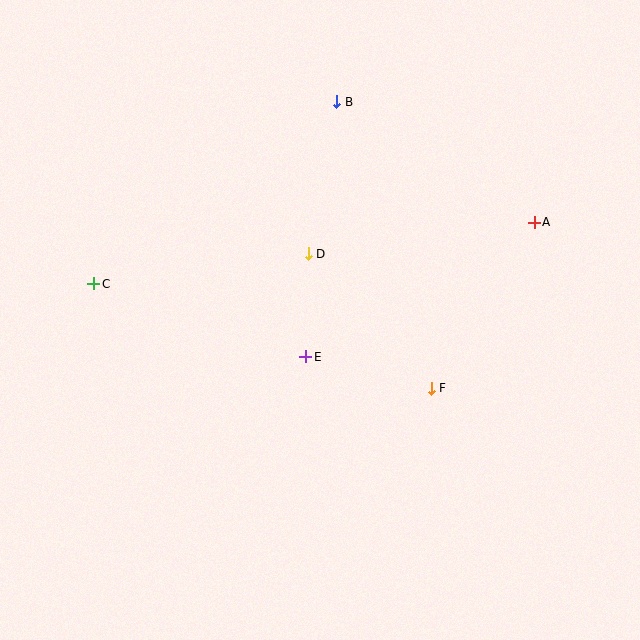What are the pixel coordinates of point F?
Point F is at (431, 388).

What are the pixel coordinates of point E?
Point E is at (306, 357).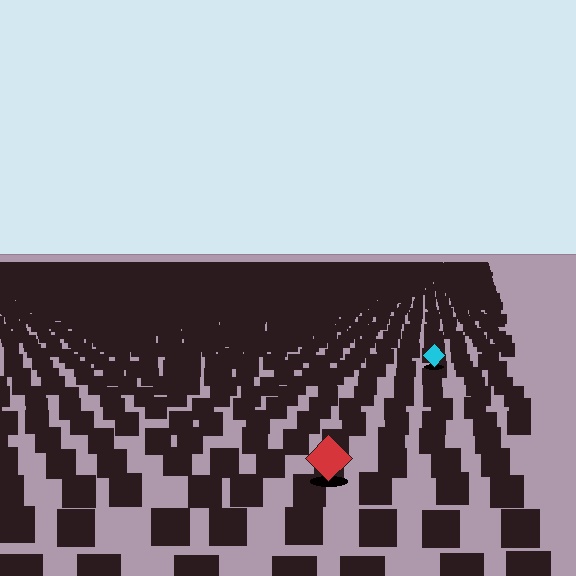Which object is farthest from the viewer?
The cyan diamond is farthest from the viewer. It appears smaller and the ground texture around it is denser.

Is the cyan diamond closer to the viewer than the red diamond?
No. The red diamond is closer — you can tell from the texture gradient: the ground texture is coarser near it.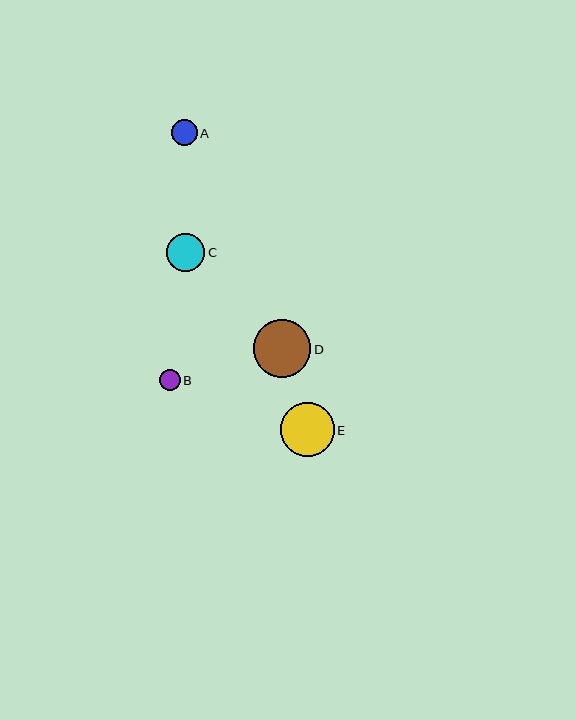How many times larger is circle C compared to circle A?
Circle C is approximately 1.5 times the size of circle A.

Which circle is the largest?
Circle D is the largest with a size of approximately 58 pixels.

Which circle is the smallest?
Circle B is the smallest with a size of approximately 21 pixels.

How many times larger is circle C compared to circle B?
Circle C is approximately 1.8 times the size of circle B.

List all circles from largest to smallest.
From largest to smallest: D, E, C, A, B.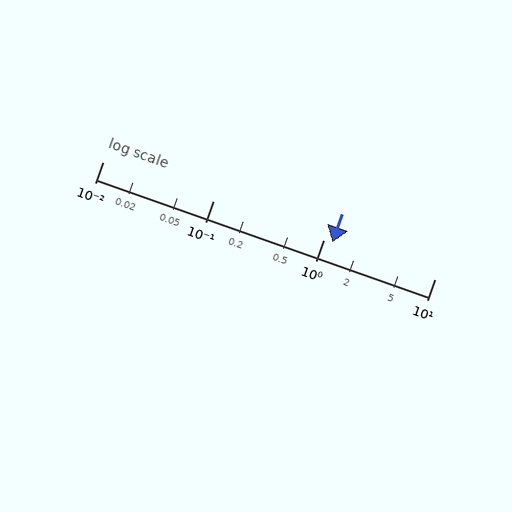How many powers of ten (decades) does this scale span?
The scale spans 3 decades, from 0.01 to 10.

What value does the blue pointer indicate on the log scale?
The pointer indicates approximately 1.2.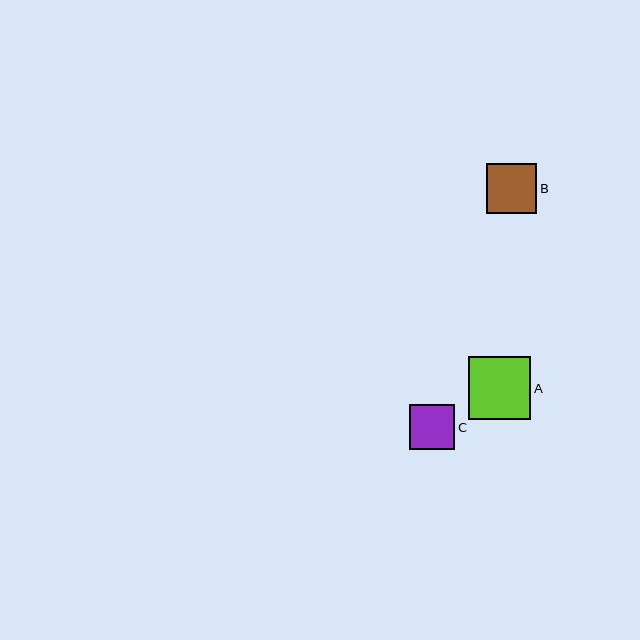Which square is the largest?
Square A is the largest with a size of approximately 62 pixels.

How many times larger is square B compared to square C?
Square B is approximately 1.1 times the size of square C.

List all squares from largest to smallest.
From largest to smallest: A, B, C.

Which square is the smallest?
Square C is the smallest with a size of approximately 45 pixels.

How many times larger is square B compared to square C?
Square B is approximately 1.1 times the size of square C.